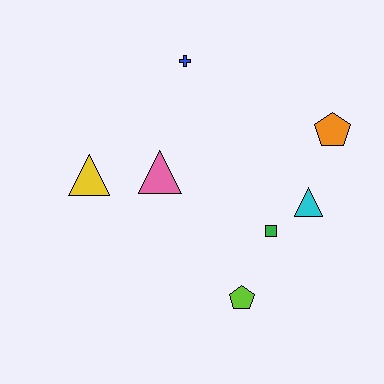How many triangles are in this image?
There are 3 triangles.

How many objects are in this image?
There are 7 objects.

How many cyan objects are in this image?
There is 1 cyan object.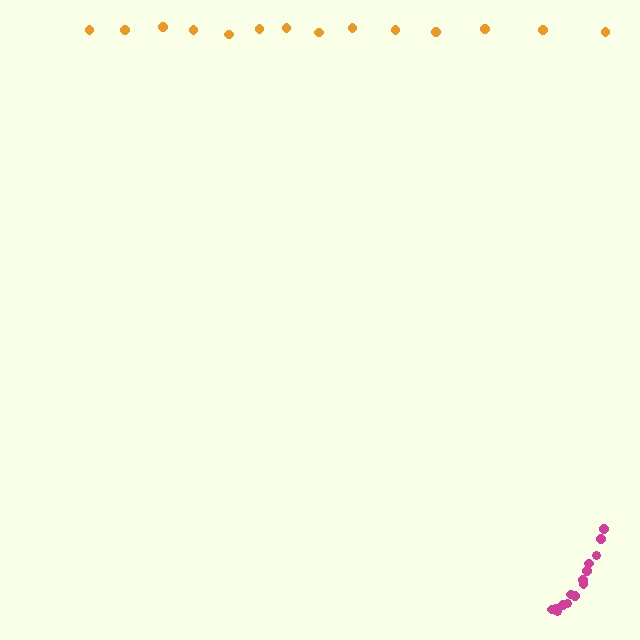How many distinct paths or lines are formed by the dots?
There are 2 distinct paths.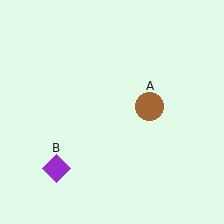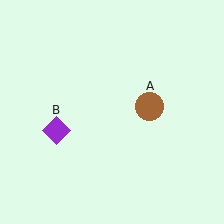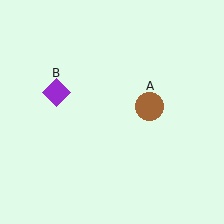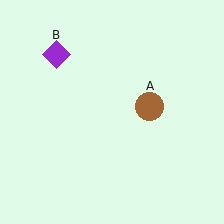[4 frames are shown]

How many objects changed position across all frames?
1 object changed position: purple diamond (object B).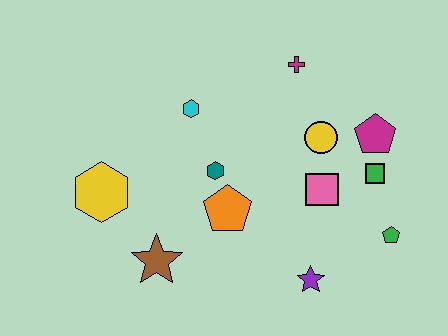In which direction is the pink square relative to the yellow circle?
The pink square is below the yellow circle.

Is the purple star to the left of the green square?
Yes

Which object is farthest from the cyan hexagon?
The green pentagon is farthest from the cyan hexagon.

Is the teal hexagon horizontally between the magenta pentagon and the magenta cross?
No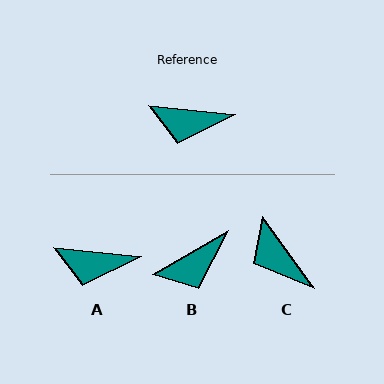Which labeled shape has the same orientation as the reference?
A.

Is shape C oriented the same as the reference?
No, it is off by about 49 degrees.